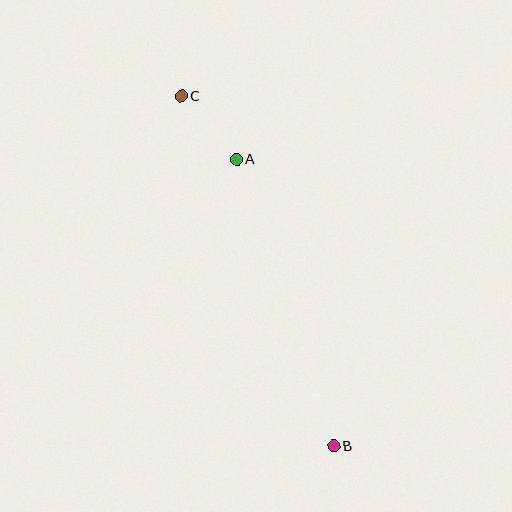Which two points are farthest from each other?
Points B and C are farthest from each other.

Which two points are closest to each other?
Points A and C are closest to each other.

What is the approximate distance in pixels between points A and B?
The distance between A and B is approximately 302 pixels.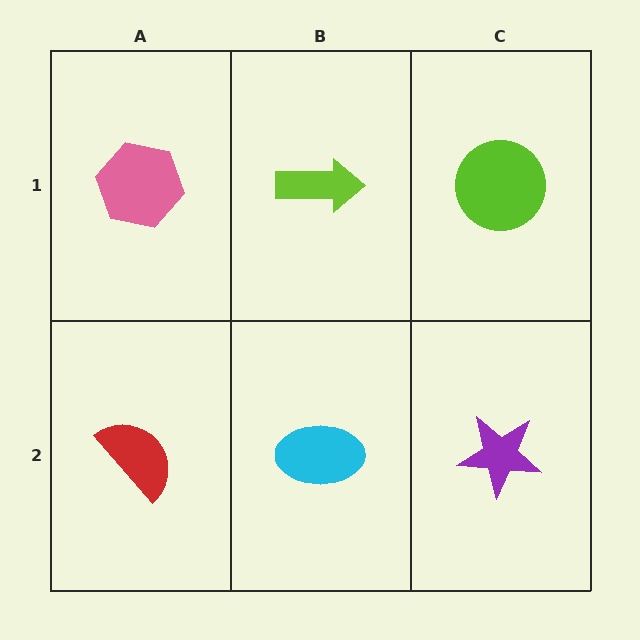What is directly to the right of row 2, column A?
A cyan ellipse.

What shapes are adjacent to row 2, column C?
A lime circle (row 1, column C), a cyan ellipse (row 2, column B).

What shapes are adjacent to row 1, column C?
A purple star (row 2, column C), a lime arrow (row 1, column B).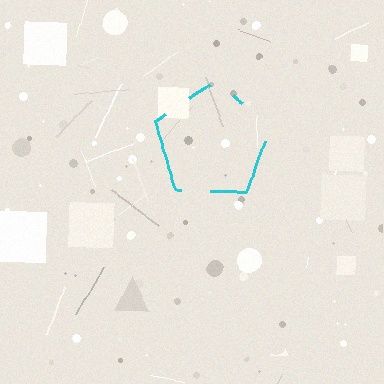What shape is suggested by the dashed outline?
The dashed outline suggests a pentagon.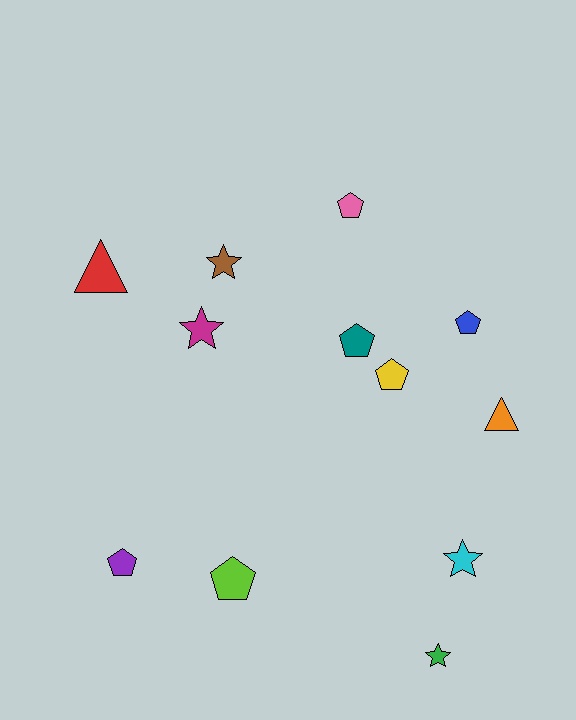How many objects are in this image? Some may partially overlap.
There are 12 objects.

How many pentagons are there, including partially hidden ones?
There are 6 pentagons.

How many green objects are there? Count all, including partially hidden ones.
There is 1 green object.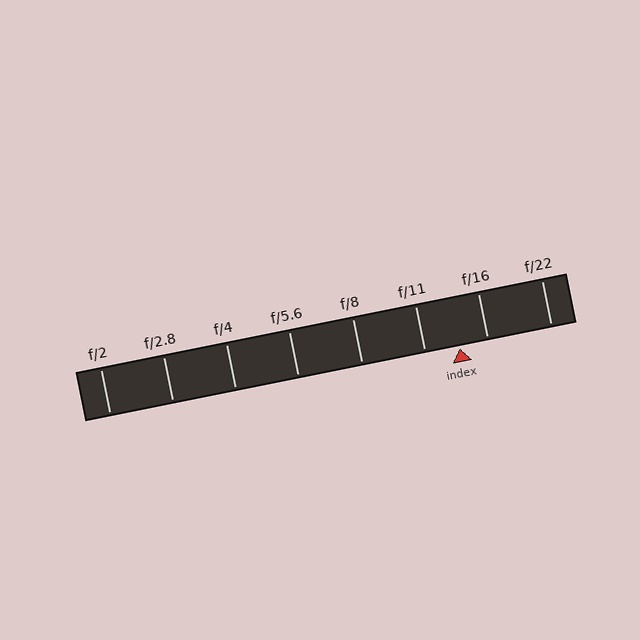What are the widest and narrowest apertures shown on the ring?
The widest aperture shown is f/2 and the narrowest is f/22.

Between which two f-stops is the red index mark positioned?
The index mark is between f/11 and f/16.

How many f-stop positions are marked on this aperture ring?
There are 8 f-stop positions marked.